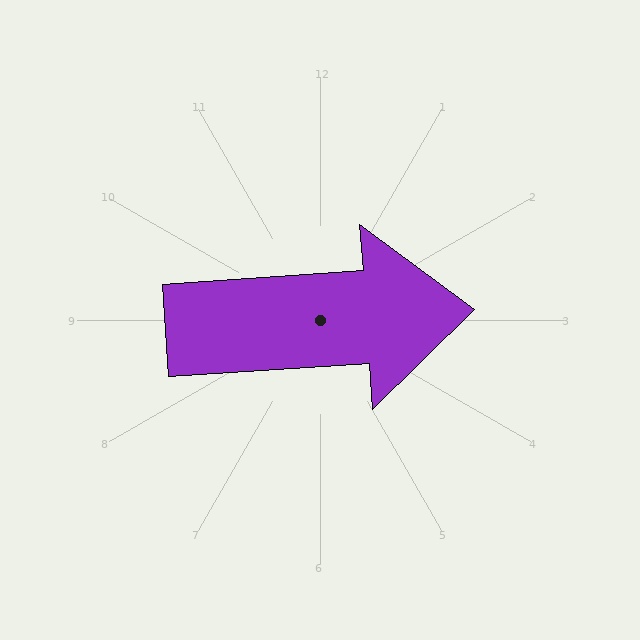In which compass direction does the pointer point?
East.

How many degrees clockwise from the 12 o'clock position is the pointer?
Approximately 86 degrees.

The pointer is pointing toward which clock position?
Roughly 3 o'clock.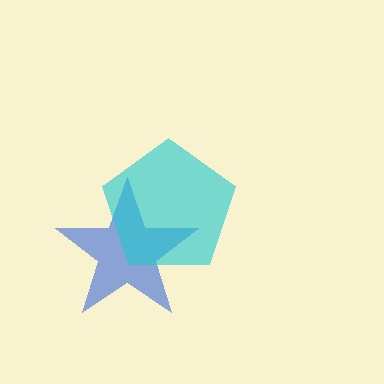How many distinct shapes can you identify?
There are 2 distinct shapes: a blue star, a cyan pentagon.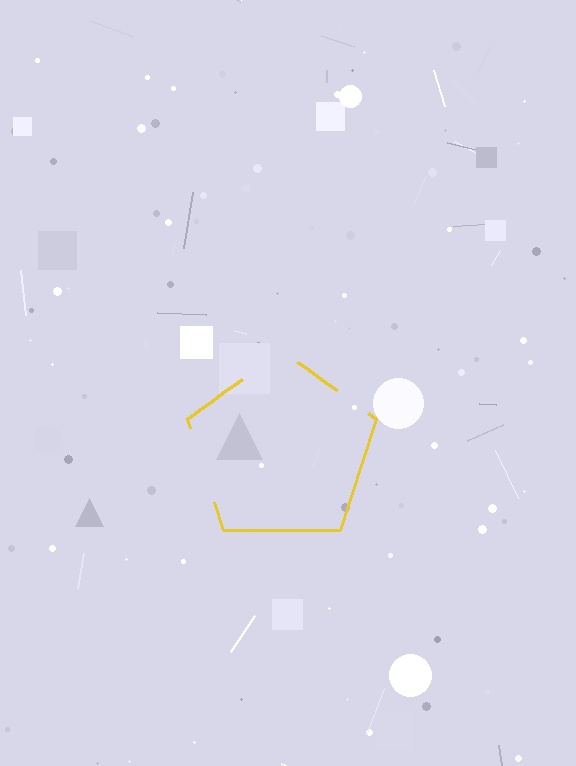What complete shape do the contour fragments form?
The contour fragments form a pentagon.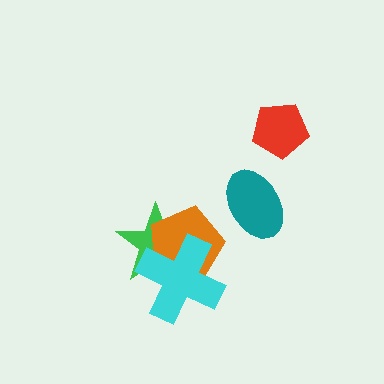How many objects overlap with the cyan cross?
2 objects overlap with the cyan cross.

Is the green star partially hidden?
Yes, it is partially covered by another shape.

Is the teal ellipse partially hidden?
No, no other shape covers it.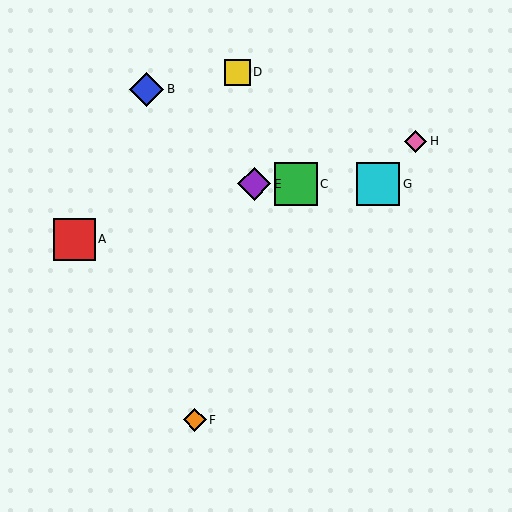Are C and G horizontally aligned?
Yes, both are at y≈184.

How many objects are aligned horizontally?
3 objects (C, E, G) are aligned horizontally.